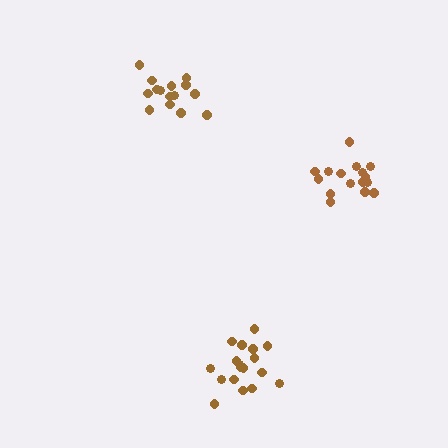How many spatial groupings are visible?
There are 3 spatial groupings.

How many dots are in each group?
Group 1: 15 dots, Group 2: 18 dots, Group 3: 16 dots (49 total).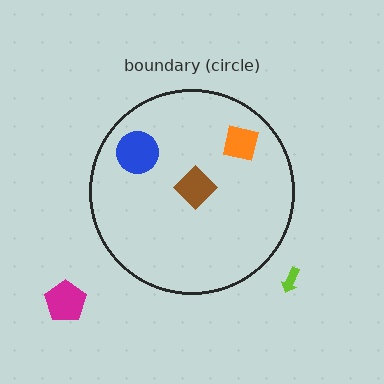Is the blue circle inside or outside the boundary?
Inside.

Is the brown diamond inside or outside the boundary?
Inside.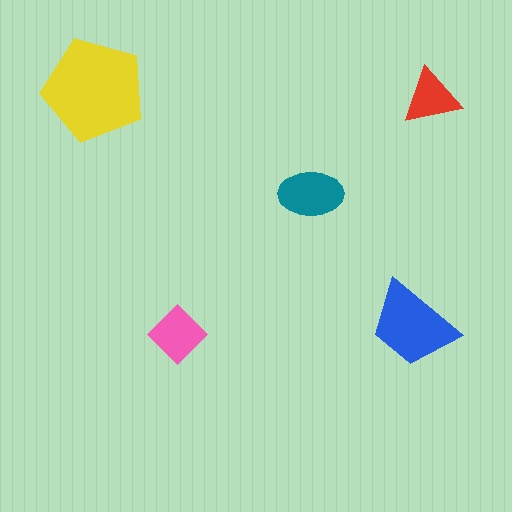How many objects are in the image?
There are 5 objects in the image.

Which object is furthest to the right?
The red triangle is rightmost.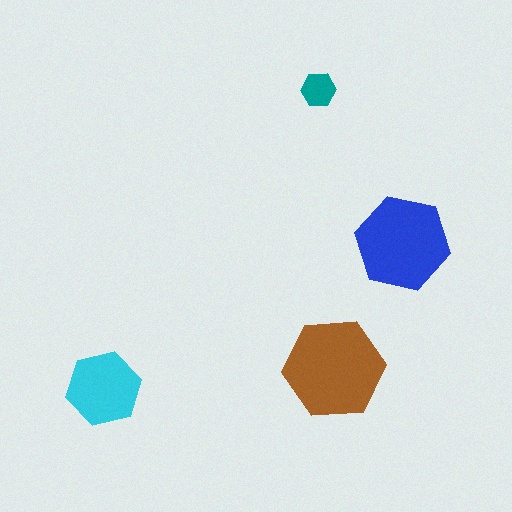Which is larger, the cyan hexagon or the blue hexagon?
The blue one.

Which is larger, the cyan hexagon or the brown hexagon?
The brown one.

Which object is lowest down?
The cyan hexagon is bottommost.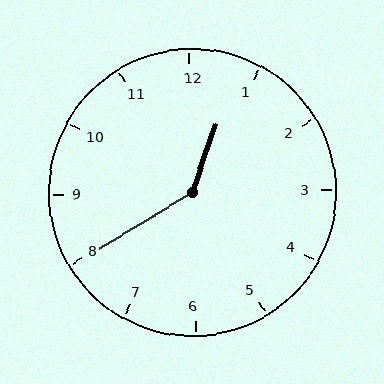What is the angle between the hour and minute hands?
Approximately 140 degrees.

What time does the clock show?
12:40.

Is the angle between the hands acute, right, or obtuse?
It is obtuse.